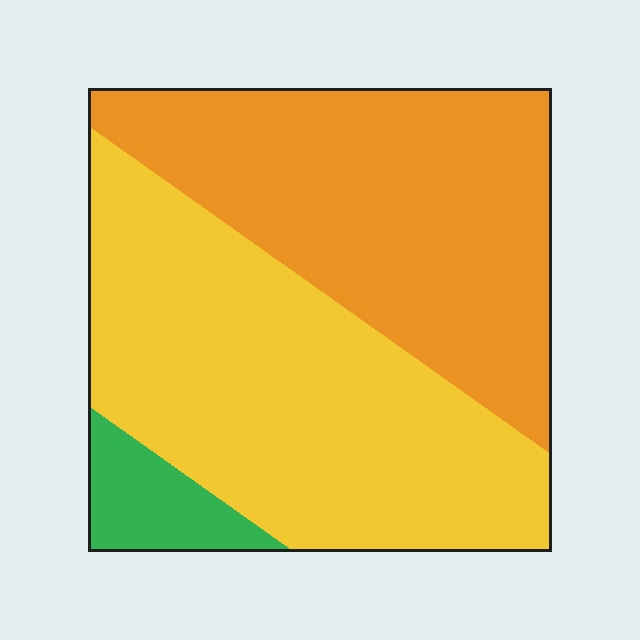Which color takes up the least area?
Green, at roughly 5%.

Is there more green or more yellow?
Yellow.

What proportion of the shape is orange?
Orange takes up about two fifths (2/5) of the shape.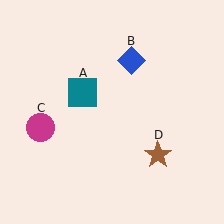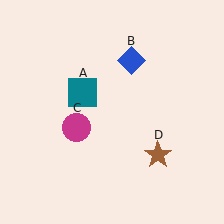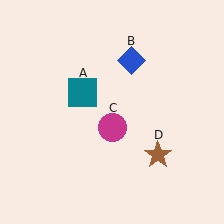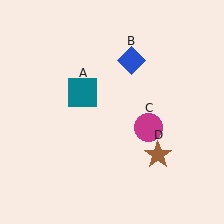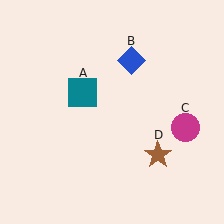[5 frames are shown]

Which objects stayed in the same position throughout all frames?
Teal square (object A) and blue diamond (object B) and brown star (object D) remained stationary.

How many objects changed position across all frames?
1 object changed position: magenta circle (object C).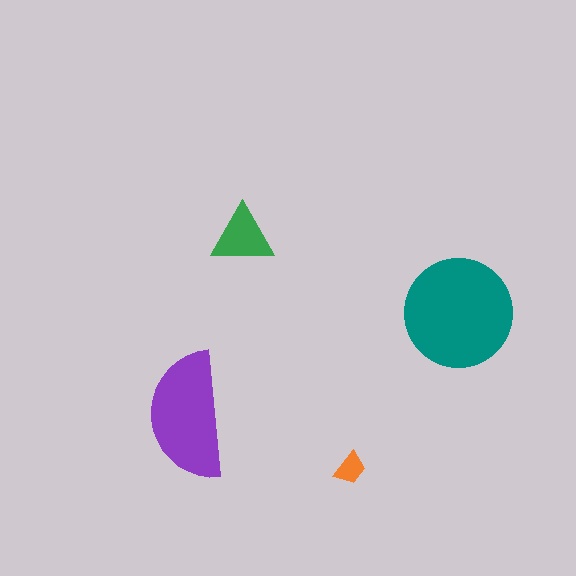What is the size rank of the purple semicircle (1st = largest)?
2nd.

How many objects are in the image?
There are 4 objects in the image.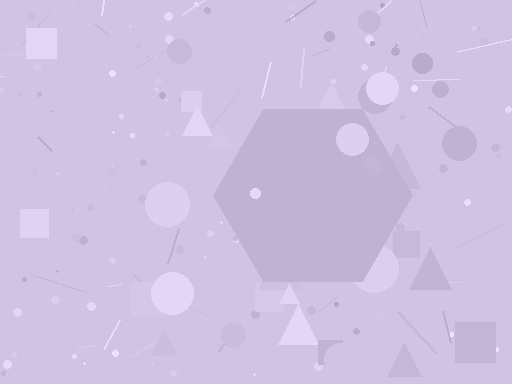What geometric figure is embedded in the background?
A hexagon is embedded in the background.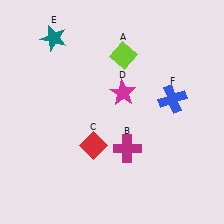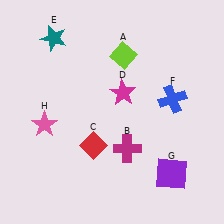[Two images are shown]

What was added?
A purple square (G), a pink star (H) were added in Image 2.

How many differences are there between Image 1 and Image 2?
There are 2 differences between the two images.